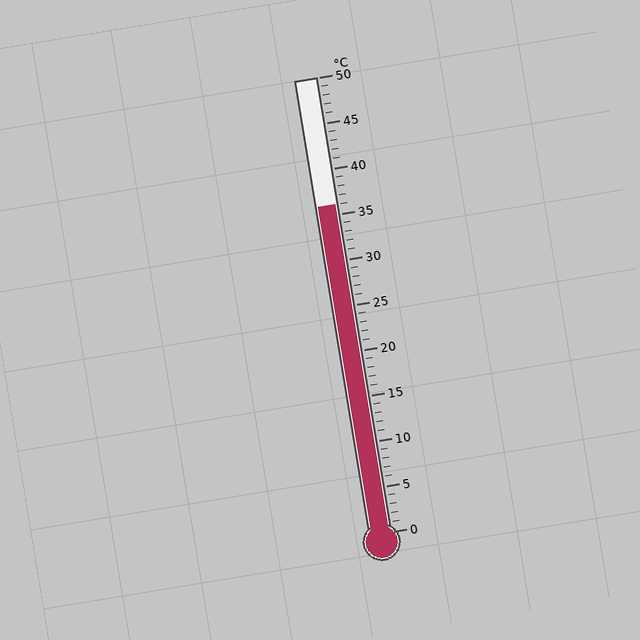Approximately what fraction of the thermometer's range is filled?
The thermometer is filled to approximately 70% of its range.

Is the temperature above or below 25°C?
The temperature is above 25°C.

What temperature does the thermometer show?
The thermometer shows approximately 36°C.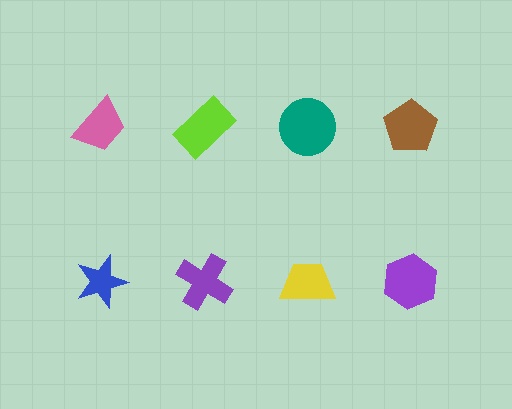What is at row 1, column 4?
A brown pentagon.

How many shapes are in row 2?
4 shapes.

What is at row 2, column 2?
A purple cross.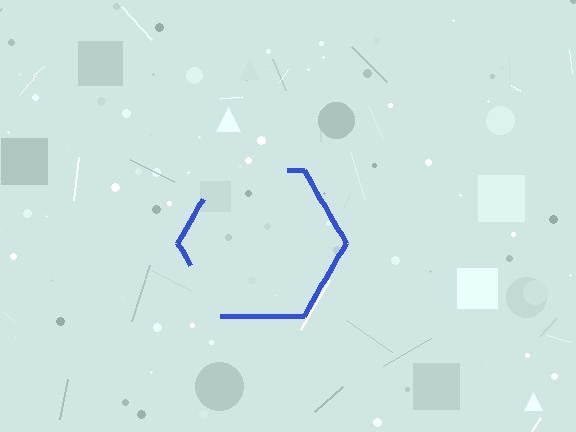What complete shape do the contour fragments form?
The contour fragments form a hexagon.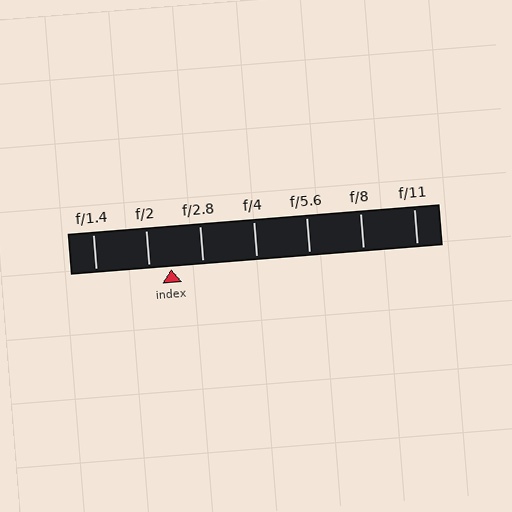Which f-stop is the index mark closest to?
The index mark is closest to f/2.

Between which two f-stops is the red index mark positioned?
The index mark is between f/2 and f/2.8.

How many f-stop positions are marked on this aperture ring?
There are 7 f-stop positions marked.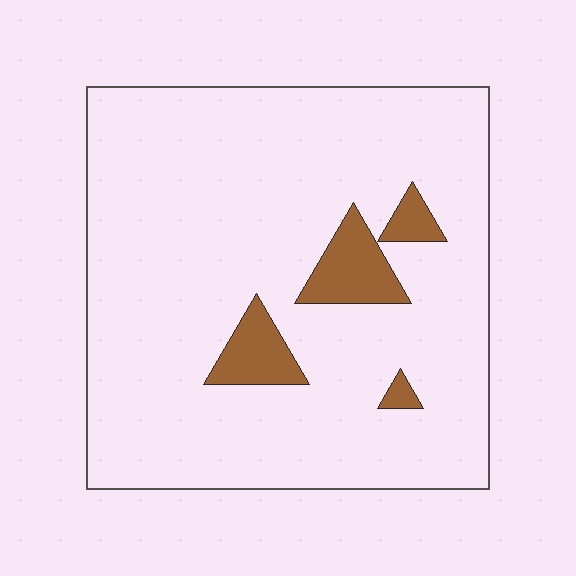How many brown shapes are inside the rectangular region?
4.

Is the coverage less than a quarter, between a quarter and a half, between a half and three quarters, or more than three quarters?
Less than a quarter.